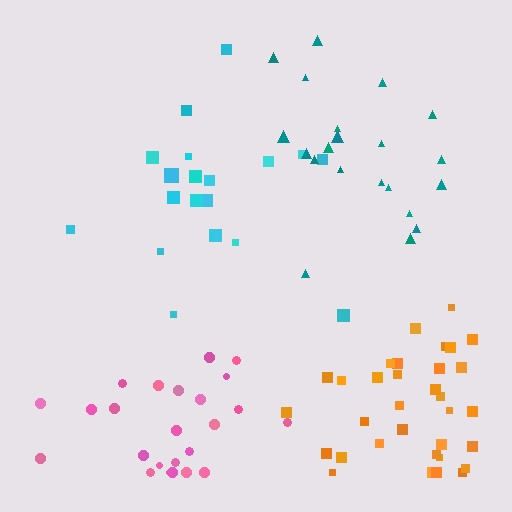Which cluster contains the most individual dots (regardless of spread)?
Orange (33).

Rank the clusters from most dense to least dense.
orange, teal, pink, cyan.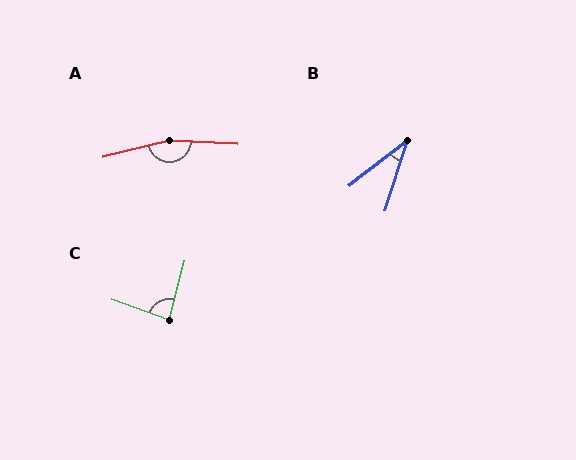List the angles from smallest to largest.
B (34°), C (85°), A (163°).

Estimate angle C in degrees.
Approximately 85 degrees.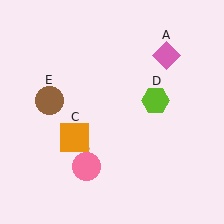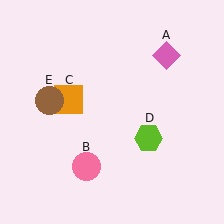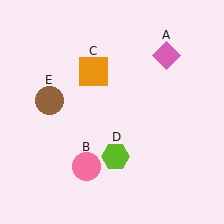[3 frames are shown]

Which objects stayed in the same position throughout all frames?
Pink diamond (object A) and pink circle (object B) and brown circle (object E) remained stationary.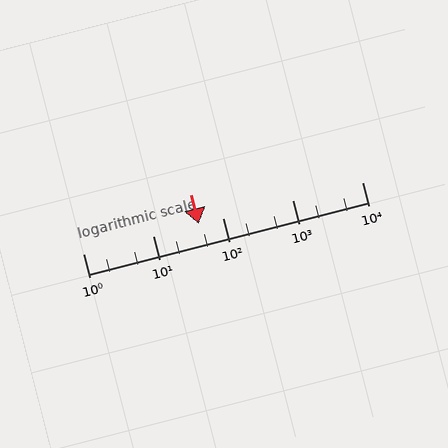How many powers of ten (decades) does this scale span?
The scale spans 4 decades, from 1 to 10000.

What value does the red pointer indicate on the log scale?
The pointer indicates approximately 45.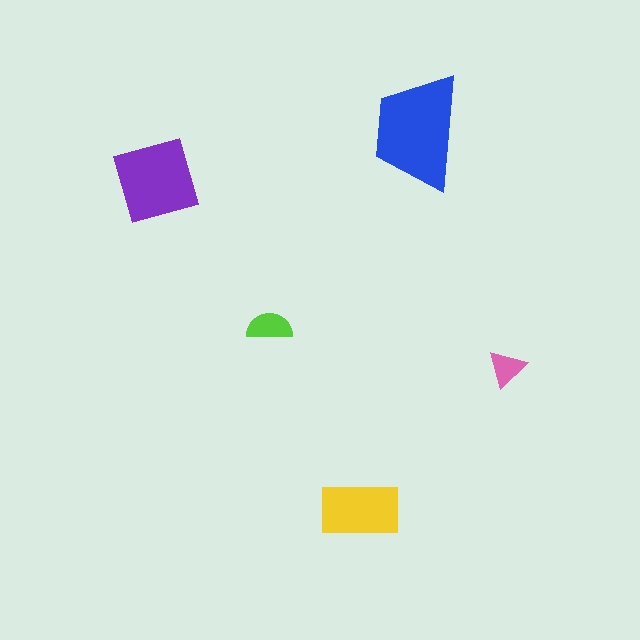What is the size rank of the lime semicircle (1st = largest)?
4th.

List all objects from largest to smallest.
The blue trapezoid, the purple diamond, the yellow rectangle, the lime semicircle, the pink triangle.